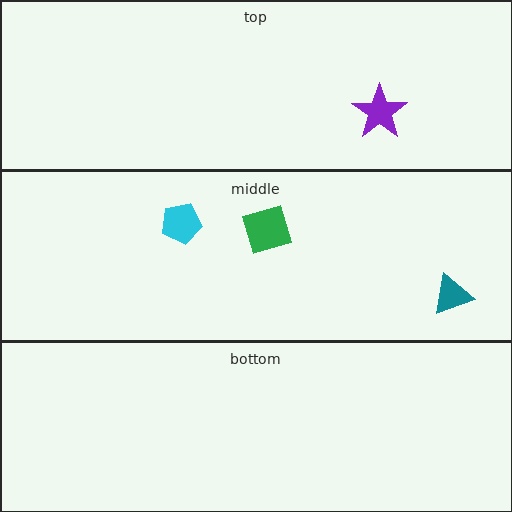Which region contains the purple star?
The top region.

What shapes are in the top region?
The purple star.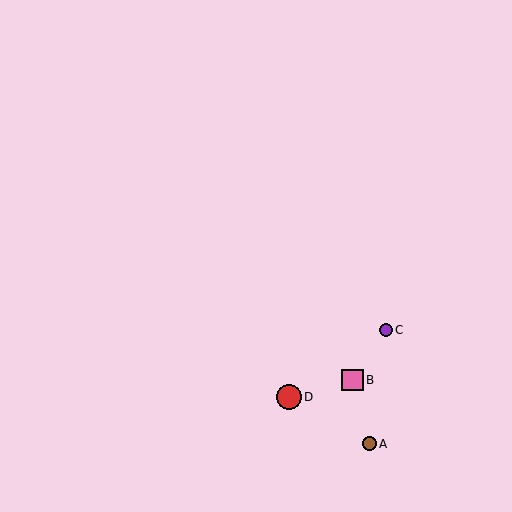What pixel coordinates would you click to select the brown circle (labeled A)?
Click at (369, 444) to select the brown circle A.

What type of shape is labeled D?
Shape D is a red circle.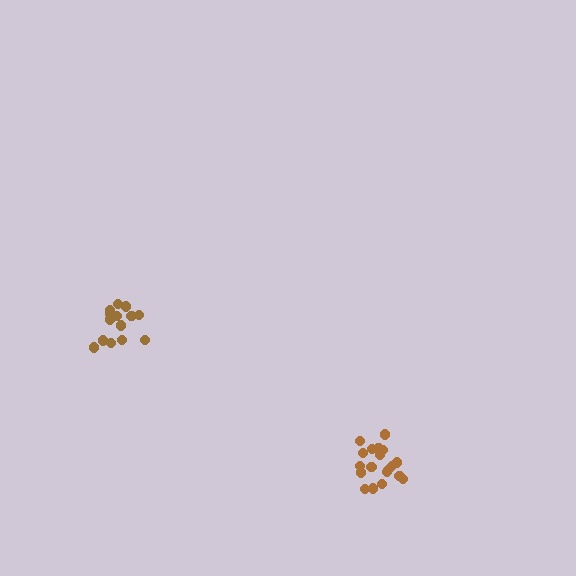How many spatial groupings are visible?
There are 2 spatial groupings.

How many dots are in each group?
Group 1: 19 dots, Group 2: 16 dots (35 total).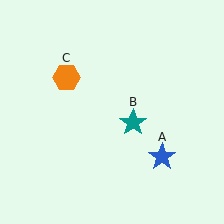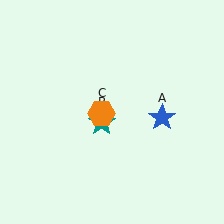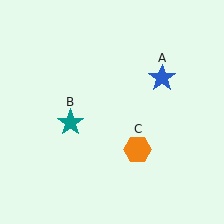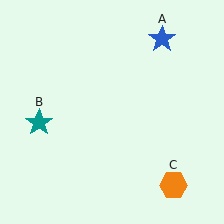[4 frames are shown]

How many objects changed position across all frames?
3 objects changed position: blue star (object A), teal star (object B), orange hexagon (object C).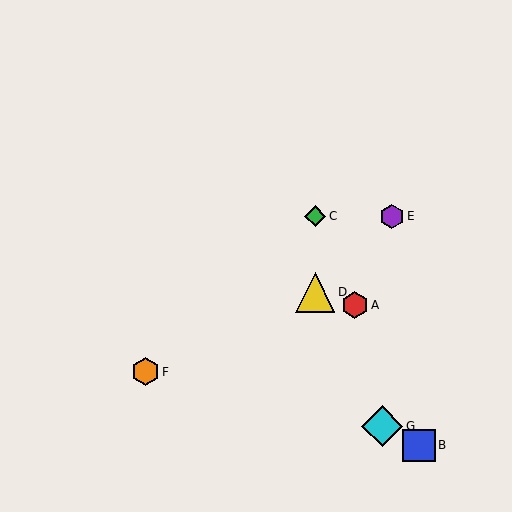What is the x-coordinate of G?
Object G is at x≈382.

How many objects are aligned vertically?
2 objects (C, D) are aligned vertically.